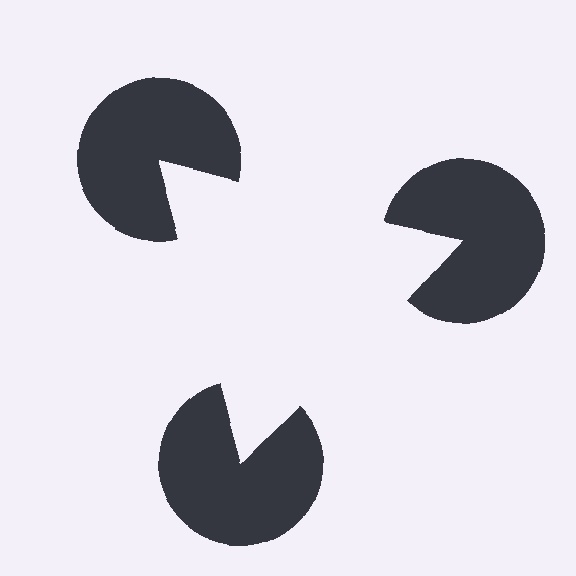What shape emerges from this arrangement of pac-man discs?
An illusory triangle — its edges are inferred from the aligned wedge cuts in the pac-man discs, not physically drawn.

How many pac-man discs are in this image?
There are 3 — one at each vertex of the illusory triangle.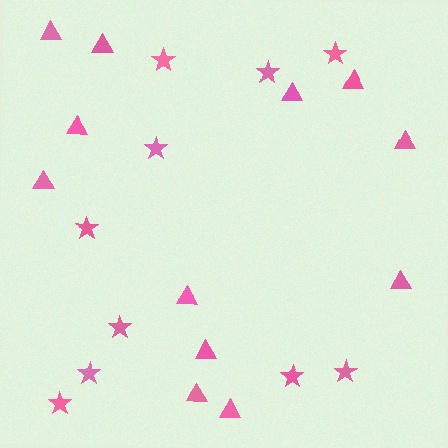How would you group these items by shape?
There are 2 groups: one group of stars (10) and one group of triangles (12).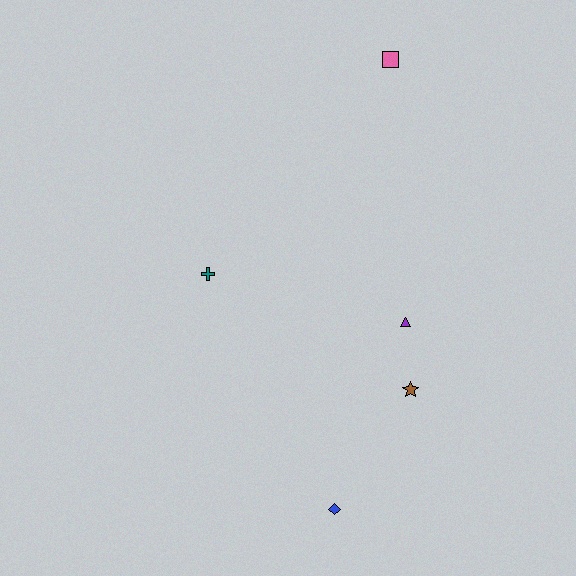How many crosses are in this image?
There is 1 cross.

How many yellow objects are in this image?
There are no yellow objects.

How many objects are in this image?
There are 5 objects.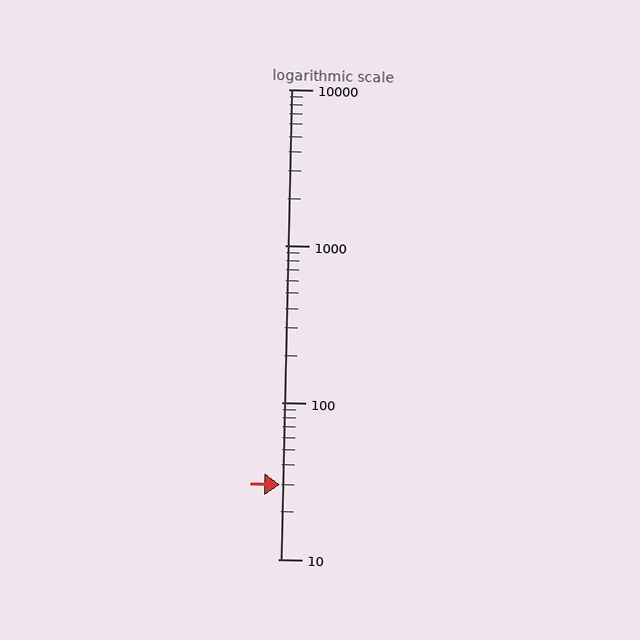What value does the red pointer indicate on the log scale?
The pointer indicates approximately 30.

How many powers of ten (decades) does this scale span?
The scale spans 3 decades, from 10 to 10000.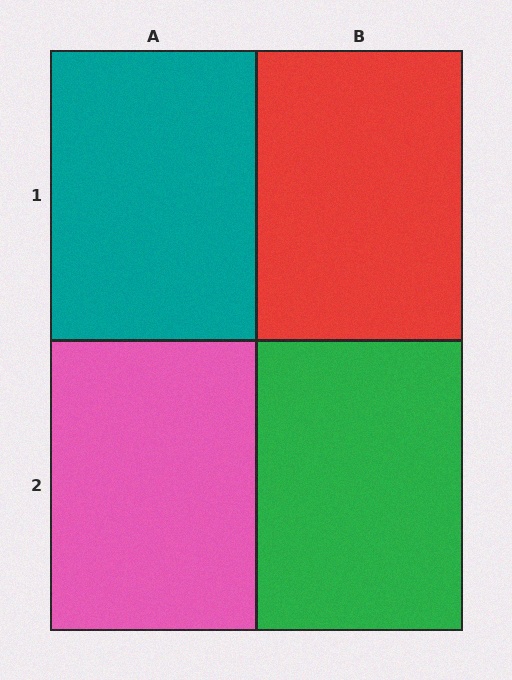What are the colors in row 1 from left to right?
Teal, red.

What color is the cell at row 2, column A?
Pink.